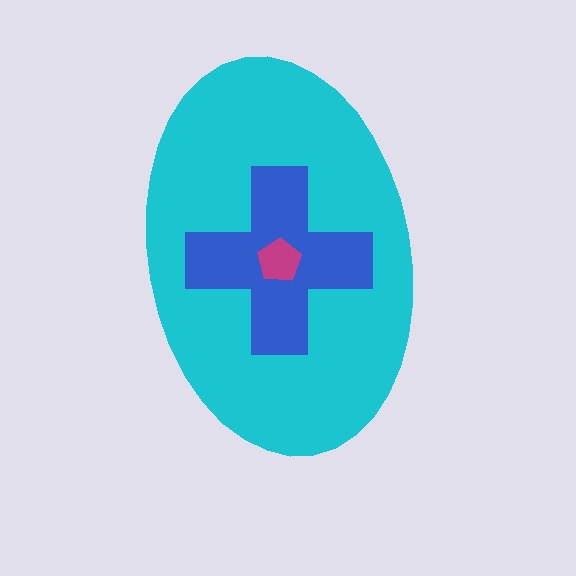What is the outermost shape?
The cyan ellipse.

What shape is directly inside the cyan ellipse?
The blue cross.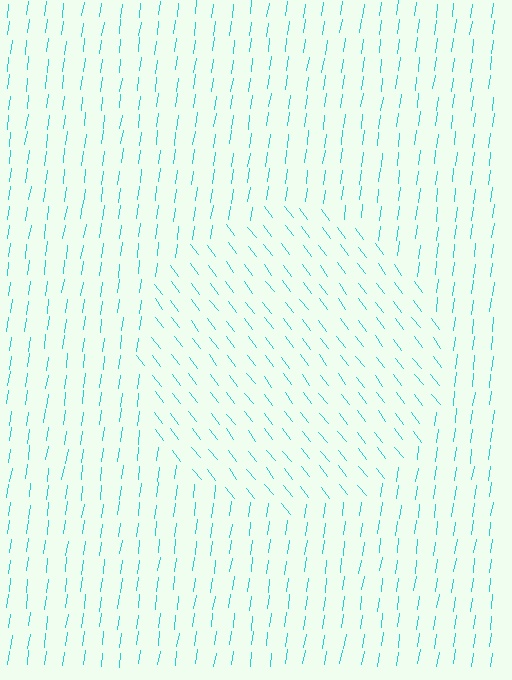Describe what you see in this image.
The image is filled with small cyan line segments. A circle region in the image has lines oriented differently from the surrounding lines, creating a visible texture boundary.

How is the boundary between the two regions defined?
The boundary is defined purely by a change in line orientation (approximately 45 degrees difference). All lines are the same color and thickness.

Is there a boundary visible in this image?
Yes, there is a texture boundary formed by a change in line orientation.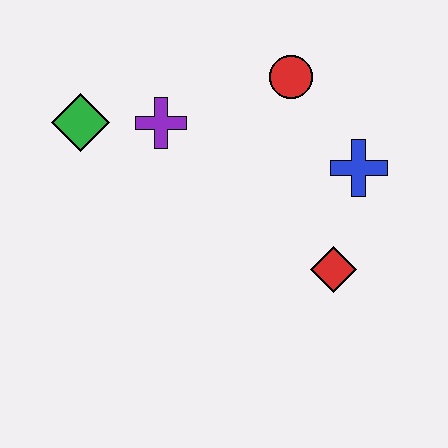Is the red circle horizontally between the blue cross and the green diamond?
Yes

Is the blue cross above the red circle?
No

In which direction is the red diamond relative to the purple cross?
The red diamond is to the right of the purple cross.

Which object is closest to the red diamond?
The blue cross is closest to the red diamond.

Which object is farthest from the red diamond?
The green diamond is farthest from the red diamond.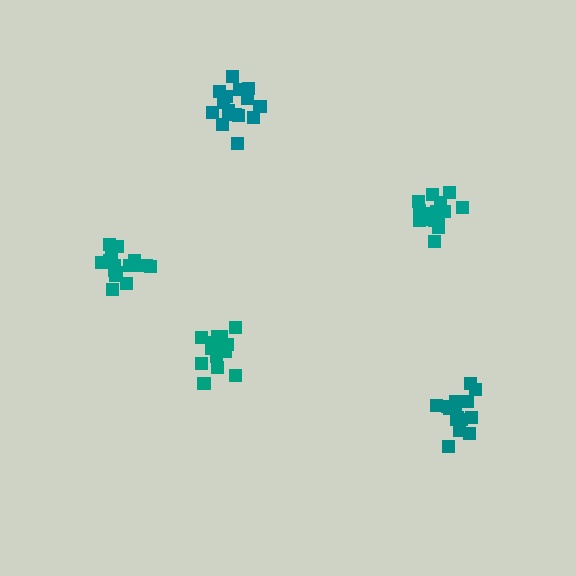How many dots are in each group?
Group 1: 16 dots, Group 2: 15 dots, Group 3: 17 dots, Group 4: 19 dots, Group 5: 15 dots (82 total).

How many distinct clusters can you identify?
There are 5 distinct clusters.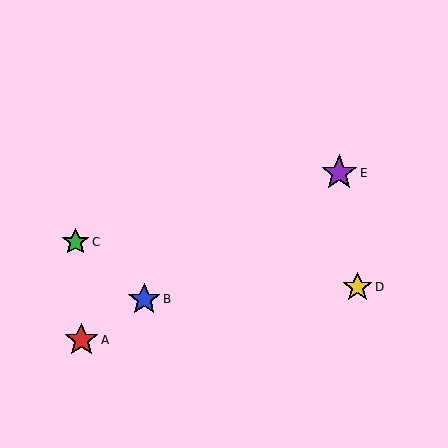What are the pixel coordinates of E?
Object E is at (339, 173).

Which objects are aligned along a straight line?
Objects A, B, E are aligned along a straight line.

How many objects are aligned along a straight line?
3 objects (A, B, E) are aligned along a straight line.